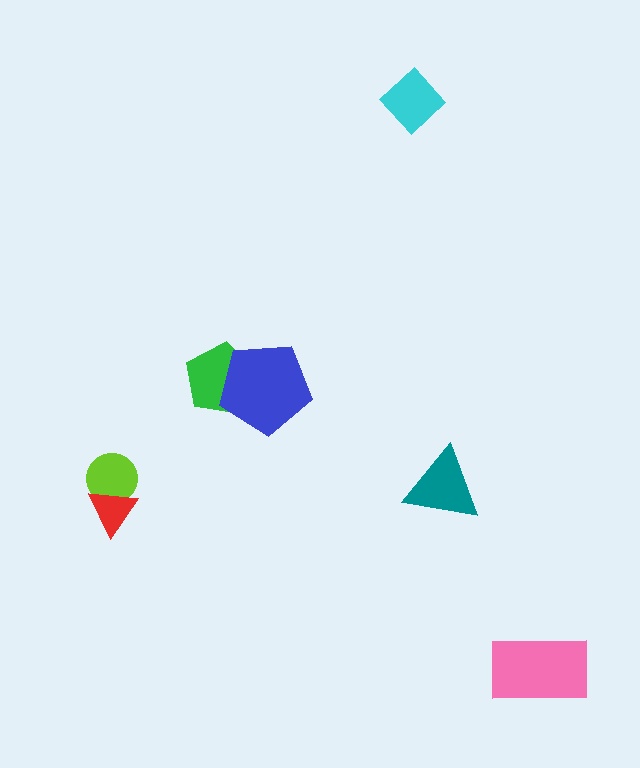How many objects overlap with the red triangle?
1 object overlaps with the red triangle.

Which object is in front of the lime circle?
The red triangle is in front of the lime circle.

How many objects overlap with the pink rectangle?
0 objects overlap with the pink rectangle.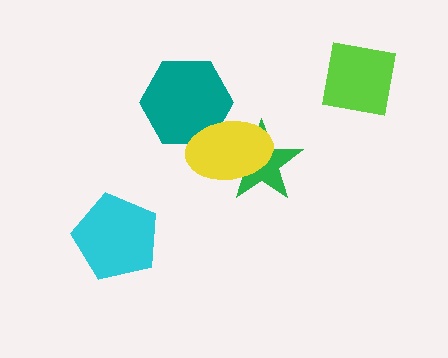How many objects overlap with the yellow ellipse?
2 objects overlap with the yellow ellipse.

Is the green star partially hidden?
Yes, it is partially covered by another shape.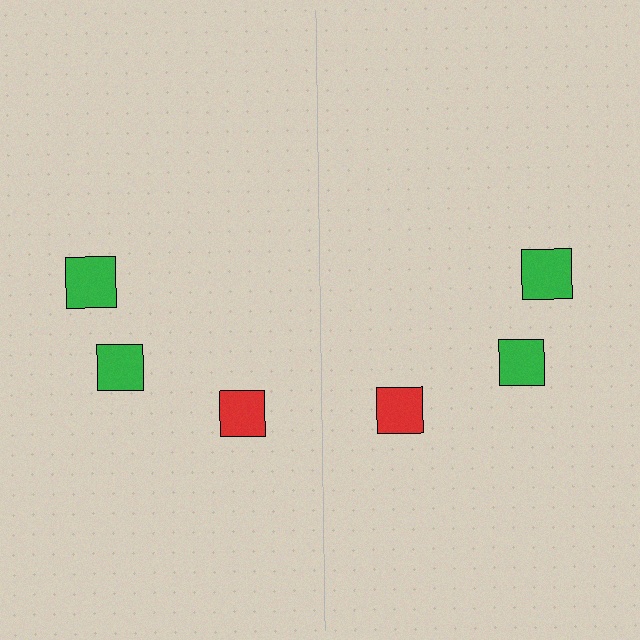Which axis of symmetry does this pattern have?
The pattern has a vertical axis of symmetry running through the center of the image.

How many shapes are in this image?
There are 6 shapes in this image.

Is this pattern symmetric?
Yes, this pattern has bilateral (reflection) symmetry.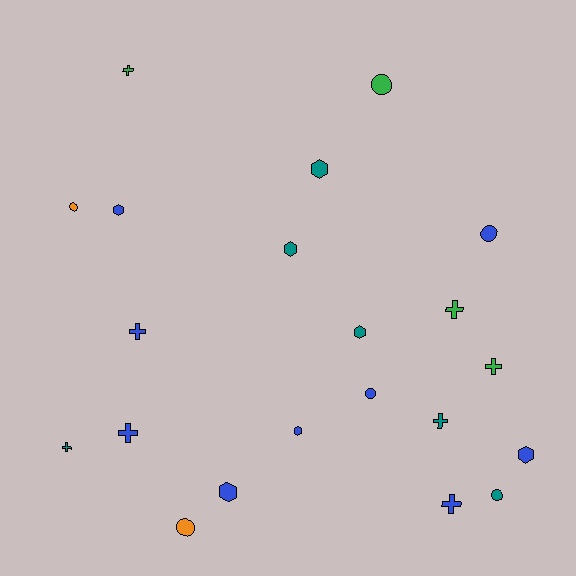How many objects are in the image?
There are 21 objects.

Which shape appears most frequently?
Cross, with 8 objects.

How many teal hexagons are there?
There are 3 teal hexagons.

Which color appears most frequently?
Blue, with 9 objects.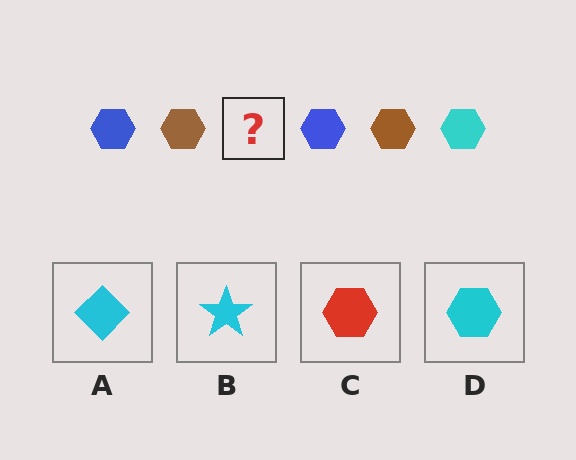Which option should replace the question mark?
Option D.